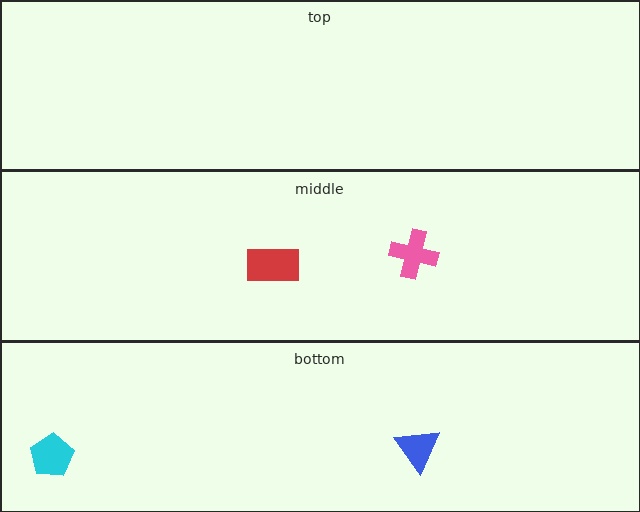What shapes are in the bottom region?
The blue triangle, the cyan pentagon.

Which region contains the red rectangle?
The middle region.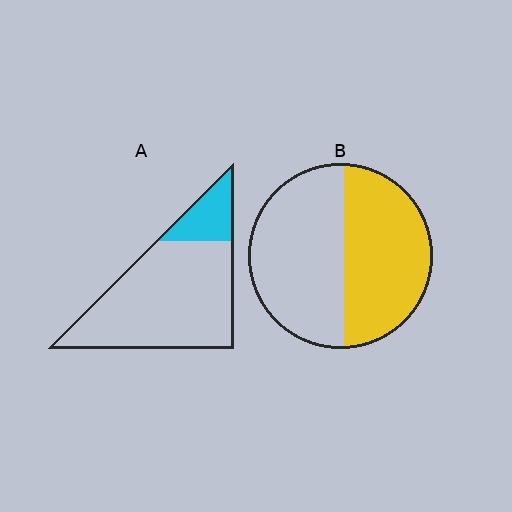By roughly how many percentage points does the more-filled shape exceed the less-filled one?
By roughly 30 percentage points (B over A).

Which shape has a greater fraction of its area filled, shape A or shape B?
Shape B.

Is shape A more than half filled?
No.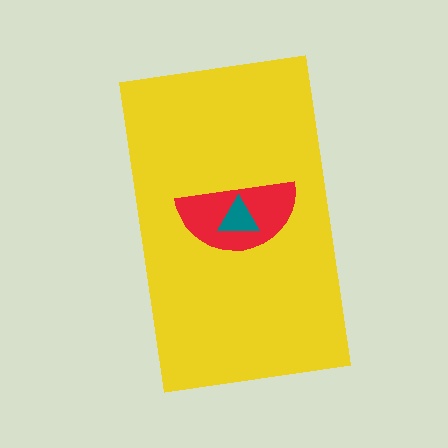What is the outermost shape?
The yellow rectangle.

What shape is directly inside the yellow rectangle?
The red semicircle.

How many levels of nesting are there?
3.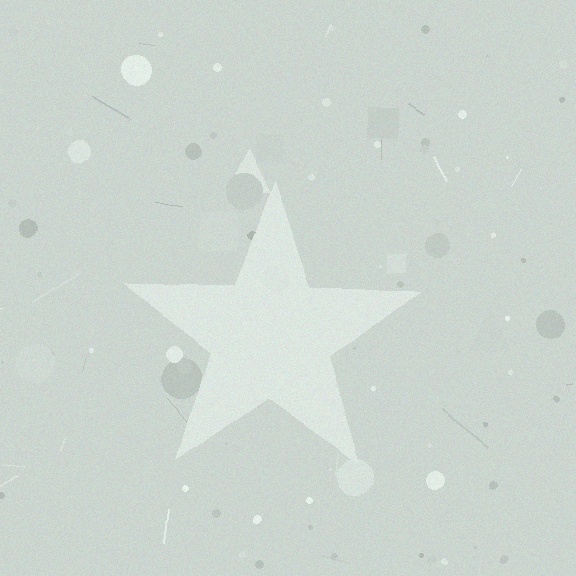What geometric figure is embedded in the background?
A star is embedded in the background.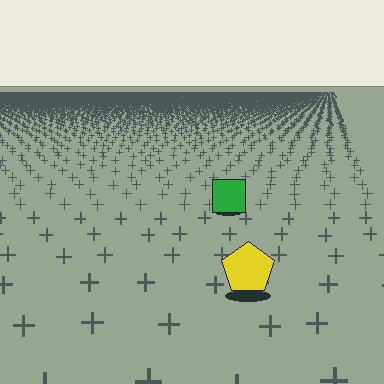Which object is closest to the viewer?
The yellow pentagon is closest. The texture marks near it are larger and more spread out.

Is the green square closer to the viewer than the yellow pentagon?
No. The yellow pentagon is closer — you can tell from the texture gradient: the ground texture is coarser near it.